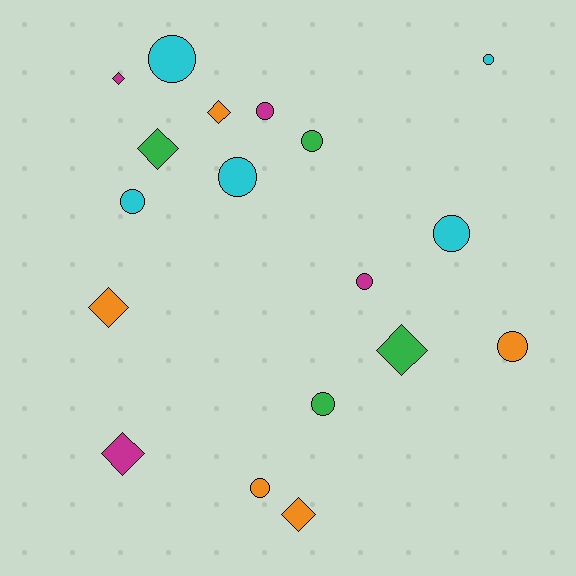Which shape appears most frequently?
Circle, with 11 objects.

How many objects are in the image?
There are 18 objects.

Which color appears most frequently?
Cyan, with 5 objects.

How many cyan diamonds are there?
There are no cyan diamonds.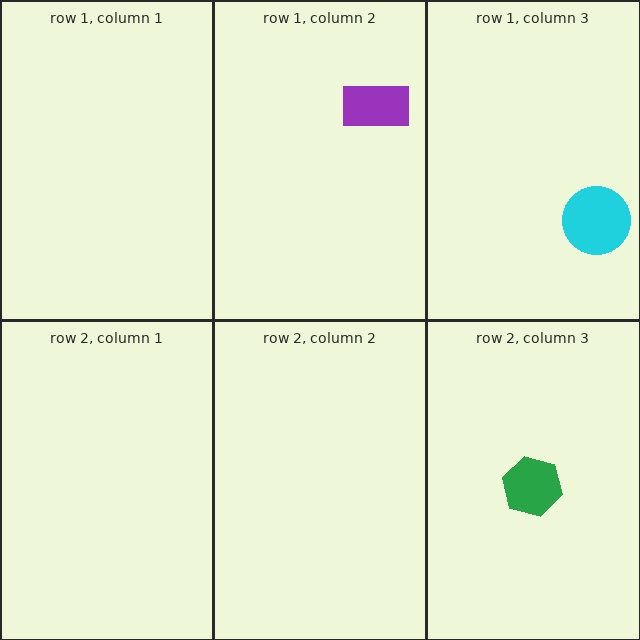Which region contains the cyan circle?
The row 1, column 3 region.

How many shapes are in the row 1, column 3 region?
1.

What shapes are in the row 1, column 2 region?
The purple rectangle.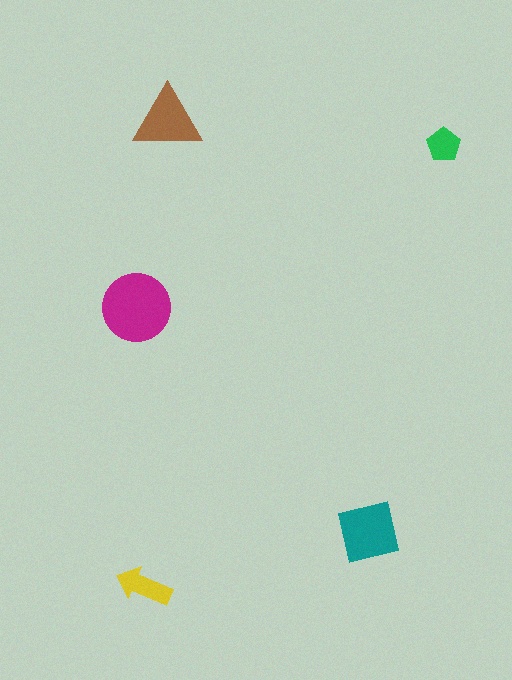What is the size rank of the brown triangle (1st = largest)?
3rd.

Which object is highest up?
The brown triangle is topmost.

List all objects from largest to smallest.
The magenta circle, the teal square, the brown triangle, the yellow arrow, the green pentagon.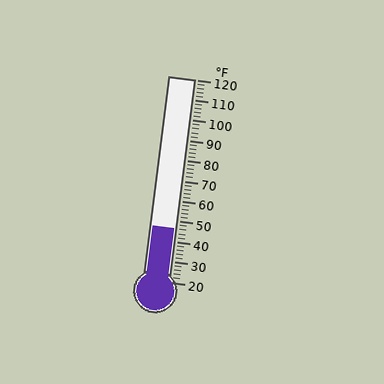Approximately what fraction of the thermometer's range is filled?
The thermometer is filled to approximately 25% of its range.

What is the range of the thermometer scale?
The thermometer scale ranges from 20°F to 120°F.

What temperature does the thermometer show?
The thermometer shows approximately 46°F.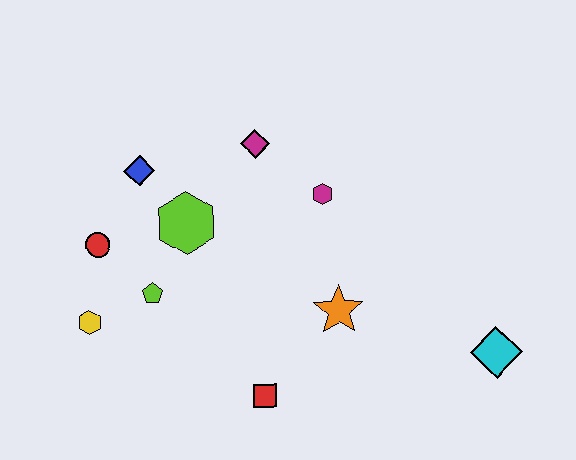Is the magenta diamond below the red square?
No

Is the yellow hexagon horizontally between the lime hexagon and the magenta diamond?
No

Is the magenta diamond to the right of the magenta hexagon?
No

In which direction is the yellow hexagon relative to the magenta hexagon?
The yellow hexagon is to the left of the magenta hexagon.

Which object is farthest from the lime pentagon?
The cyan diamond is farthest from the lime pentagon.